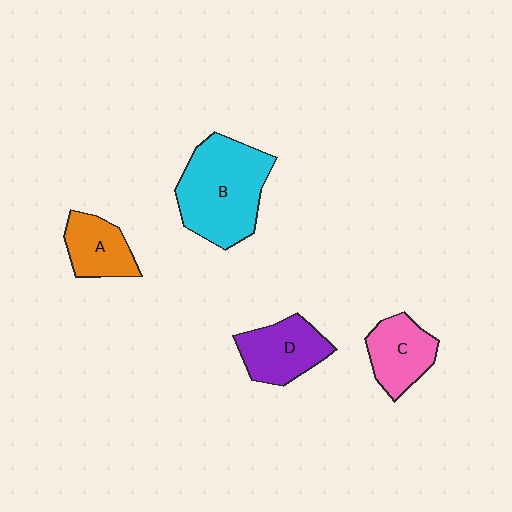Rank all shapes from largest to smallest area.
From largest to smallest: B (cyan), D (purple), C (pink), A (orange).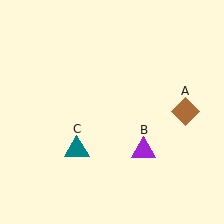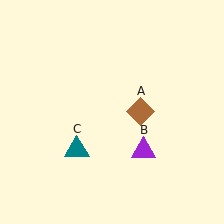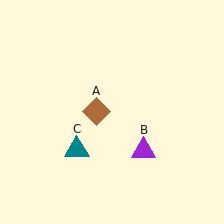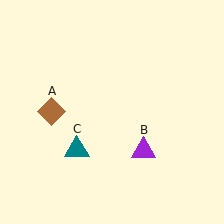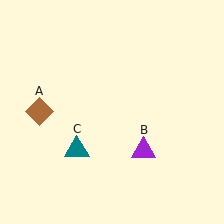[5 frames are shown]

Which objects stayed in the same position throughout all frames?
Purple triangle (object B) and teal triangle (object C) remained stationary.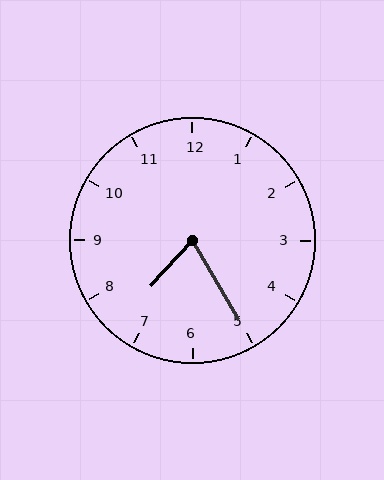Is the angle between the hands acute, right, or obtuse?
It is acute.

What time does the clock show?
7:25.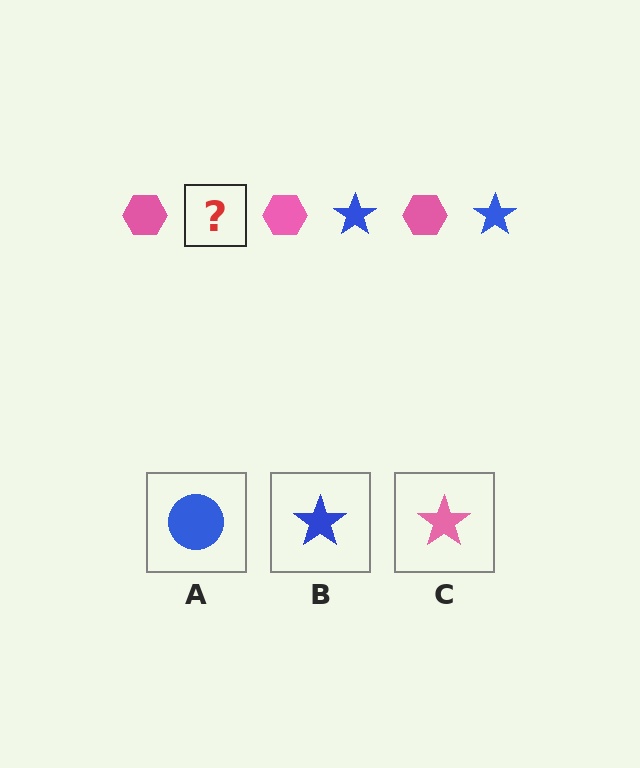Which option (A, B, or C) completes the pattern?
B.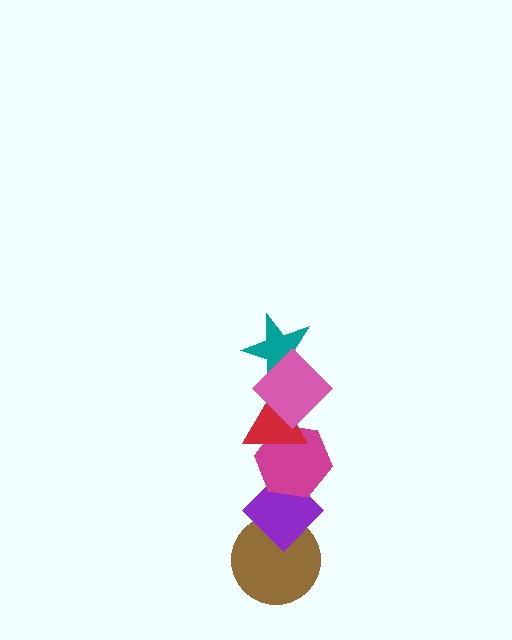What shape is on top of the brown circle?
The purple diamond is on top of the brown circle.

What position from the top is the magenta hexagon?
The magenta hexagon is 4th from the top.